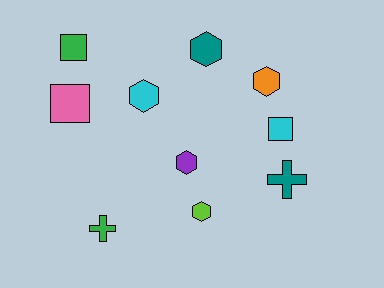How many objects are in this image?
There are 10 objects.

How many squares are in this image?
There are 3 squares.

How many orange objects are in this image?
There is 1 orange object.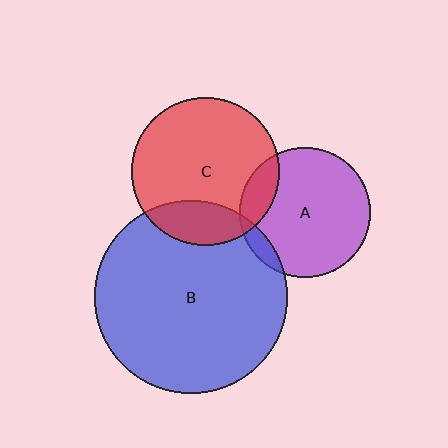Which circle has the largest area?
Circle B (blue).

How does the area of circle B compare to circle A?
Approximately 2.2 times.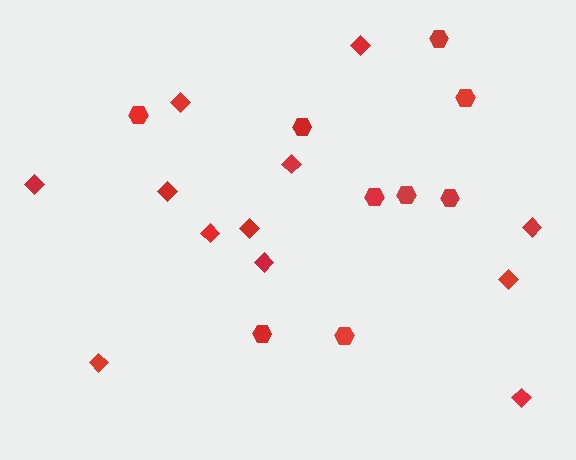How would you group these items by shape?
There are 2 groups: one group of diamonds (12) and one group of hexagons (9).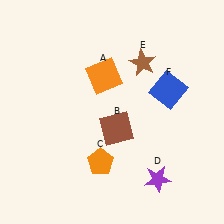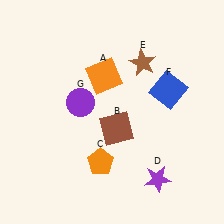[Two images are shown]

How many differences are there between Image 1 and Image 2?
There is 1 difference between the two images.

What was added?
A purple circle (G) was added in Image 2.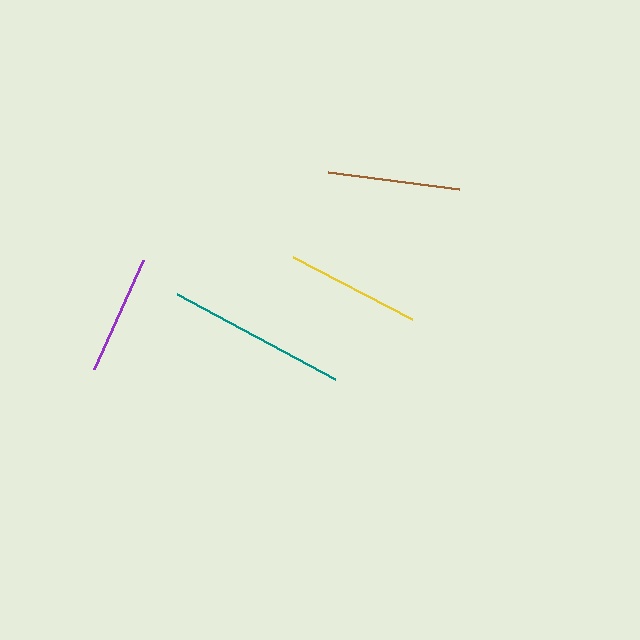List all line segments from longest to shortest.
From longest to shortest: teal, yellow, brown, purple.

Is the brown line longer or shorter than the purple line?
The brown line is longer than the purple line.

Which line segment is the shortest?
The purple line is the shortest at approximately 119 pixels.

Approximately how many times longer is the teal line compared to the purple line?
The teal line is approximately 1.5 times the length of the purple line.